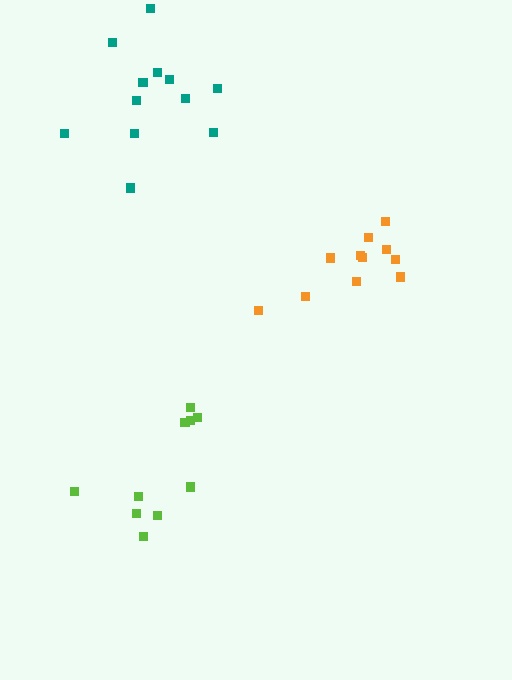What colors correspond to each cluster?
The clusters are colored: teal, lime, orange.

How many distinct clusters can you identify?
There are 3 distinct clusters.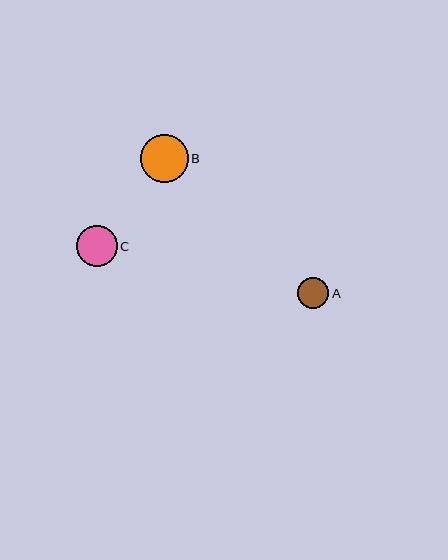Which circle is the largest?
Circle B is the largest with a size of approximately 48 pixels.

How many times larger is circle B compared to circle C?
Circle B is approximately 1.2 times the size of circle C.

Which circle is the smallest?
Circle A is the smallest with a size of approximately 31 pixels.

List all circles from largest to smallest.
From largest to smallest: B, C, A.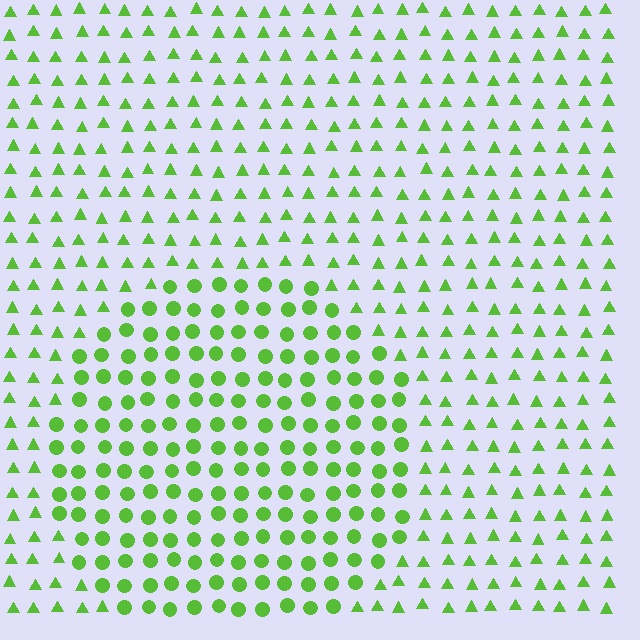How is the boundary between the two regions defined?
The boundary is defined by a change in element shape: circles inside vs. triangles outside. All elements share the same color and spacing.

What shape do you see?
I see a circle.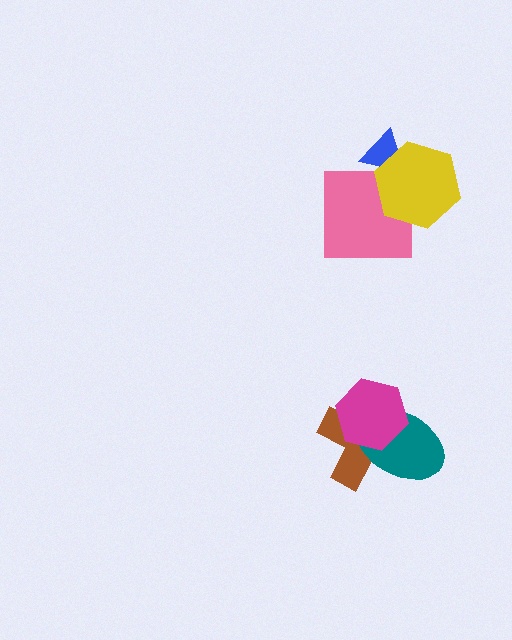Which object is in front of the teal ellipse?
The magenta hexagon is in front of the teal ellipse.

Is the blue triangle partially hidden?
Yes, it is partially covered by another shape.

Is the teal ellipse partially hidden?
Yes, it is partially covered by another shape.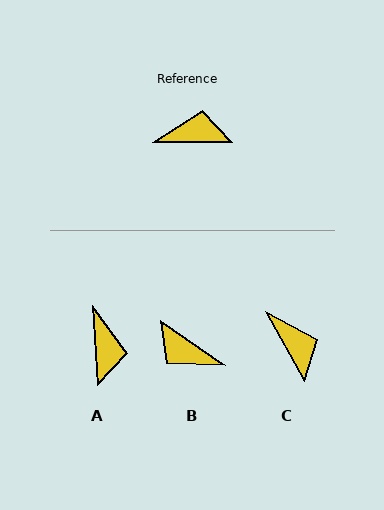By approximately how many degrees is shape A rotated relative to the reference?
Approximately 86 degrees clockwise.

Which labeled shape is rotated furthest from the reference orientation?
B, about 145 degrees away.